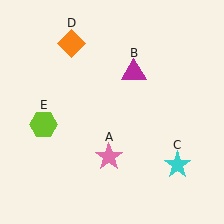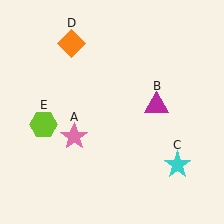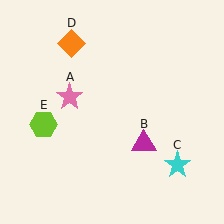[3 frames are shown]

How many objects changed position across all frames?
2 objects changed position: pink star (object A), magenta triangle (object B).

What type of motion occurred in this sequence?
The pink star (object A), magenta triangle (object B) rotated clockwise around the center of the scene.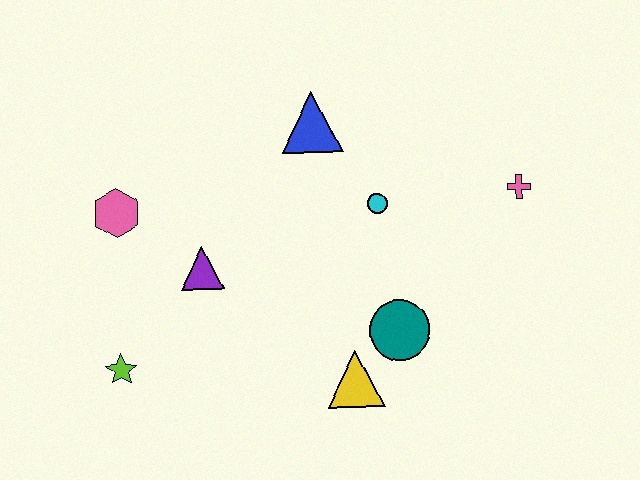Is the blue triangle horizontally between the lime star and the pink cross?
Yes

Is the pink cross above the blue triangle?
No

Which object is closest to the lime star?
The purple triangle is closest to the lime star.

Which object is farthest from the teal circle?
The pink hexagon is farthest from the teal circle.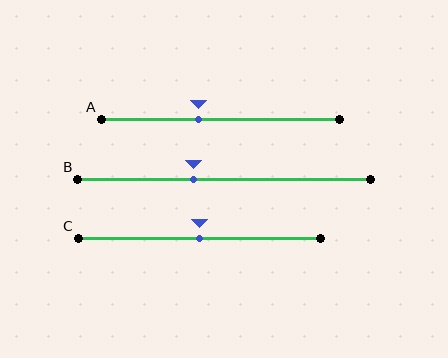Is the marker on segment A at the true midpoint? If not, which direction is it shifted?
No, the marker on segment A is shifted to the left by about 9% of the segment length.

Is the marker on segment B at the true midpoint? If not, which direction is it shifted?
No, the marker on segment B is shifted to the left by about 10% of the segment length.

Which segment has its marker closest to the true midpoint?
Segment C has its marker closest to the true midpoint.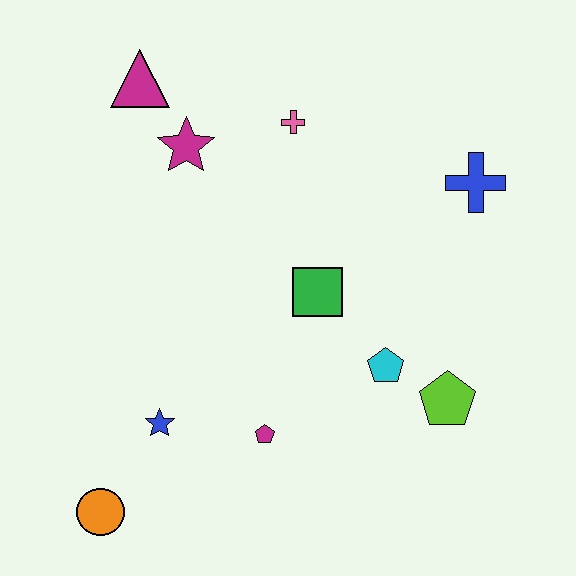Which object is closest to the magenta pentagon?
The blue star is closest to the magenta pentagon.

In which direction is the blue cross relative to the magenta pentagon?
The blue cross is above the magenta pentagon.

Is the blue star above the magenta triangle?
No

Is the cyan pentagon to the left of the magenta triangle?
No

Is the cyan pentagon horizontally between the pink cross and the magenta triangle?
No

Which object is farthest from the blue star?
The blue cross is farthest from the blue star.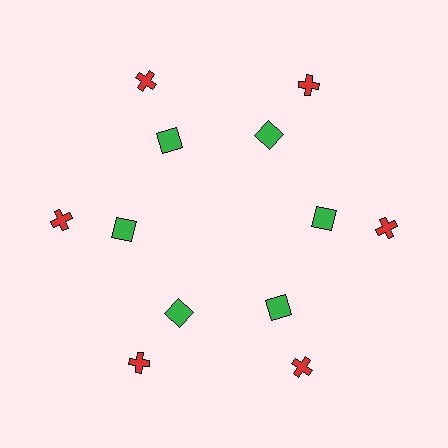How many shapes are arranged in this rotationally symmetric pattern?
There are 12 shapes, arranged in 6 groups of 2.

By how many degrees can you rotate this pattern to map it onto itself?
The pattern maps onto itself every 60 degrees of rotation.